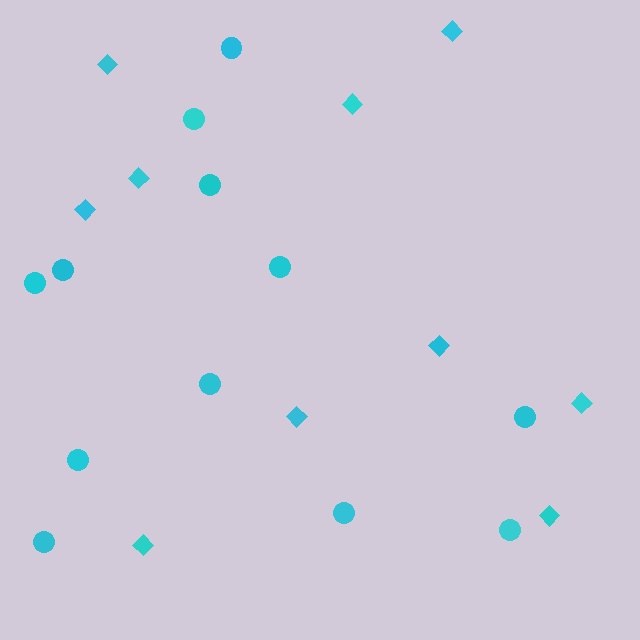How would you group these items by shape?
There are 2 groups: one group of diamonds (10) and one group of circles (12).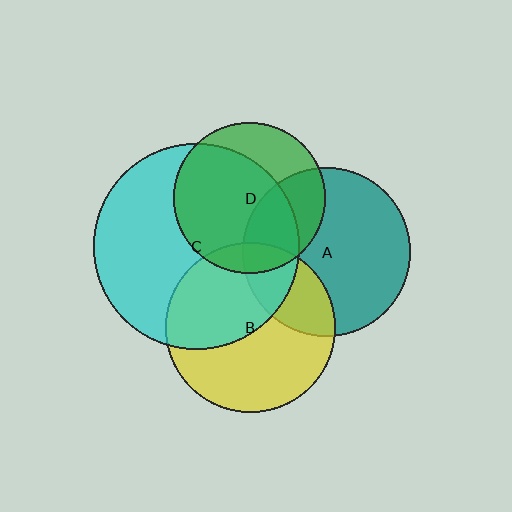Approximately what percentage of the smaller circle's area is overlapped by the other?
Approximately 45%.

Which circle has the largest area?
Circle C (cyan).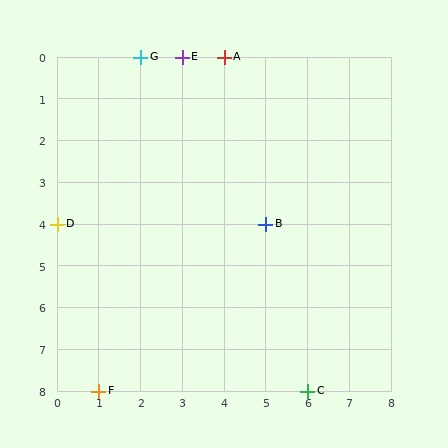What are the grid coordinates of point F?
Point F is at grid coordinates (1, 8).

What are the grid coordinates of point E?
Point E is at grid coordinates (3, 0).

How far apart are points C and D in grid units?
Points C and D are 6 columns and 4 rows apart (about 7.2 grid units diagonally).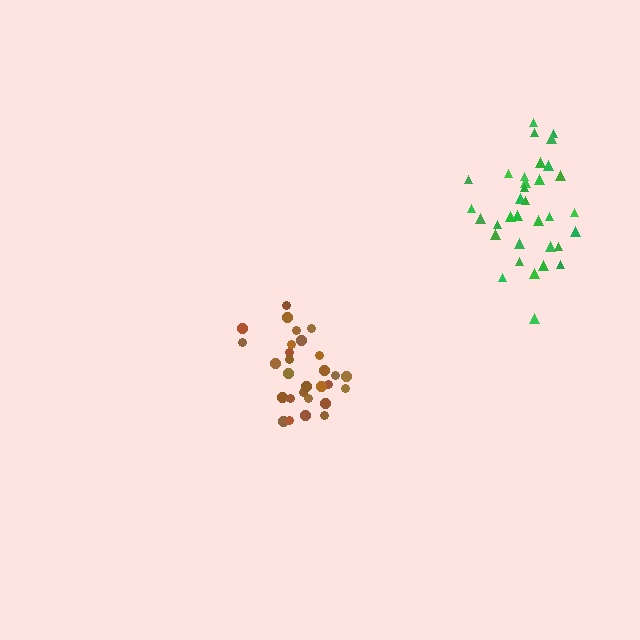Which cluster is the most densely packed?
Brown.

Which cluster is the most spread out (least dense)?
Green.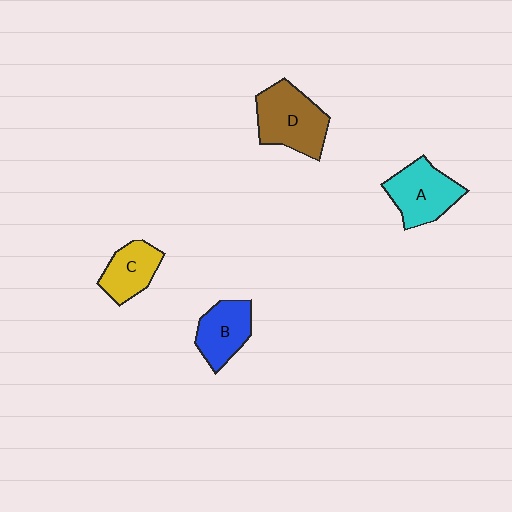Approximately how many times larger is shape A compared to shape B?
Approximately 1.2 times.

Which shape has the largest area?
Shape D (brown).